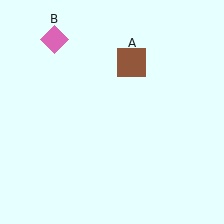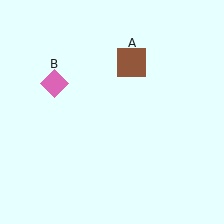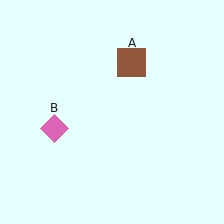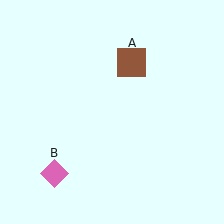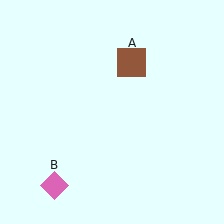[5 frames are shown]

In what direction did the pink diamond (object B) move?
The pink diamond (object B) moved down.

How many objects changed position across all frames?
1 object changed position: pink diamond (object B).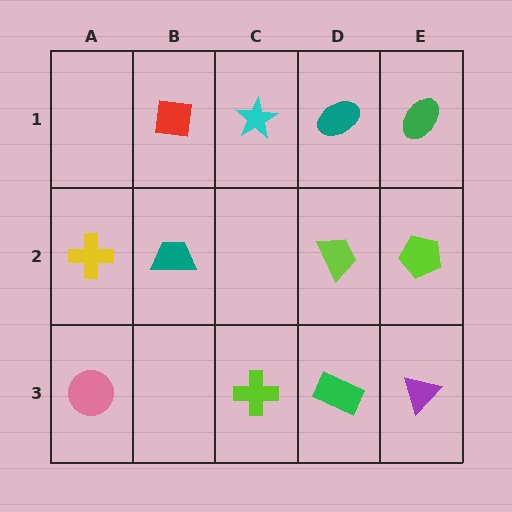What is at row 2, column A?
A yellow cross.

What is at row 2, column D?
A lime trapezoid.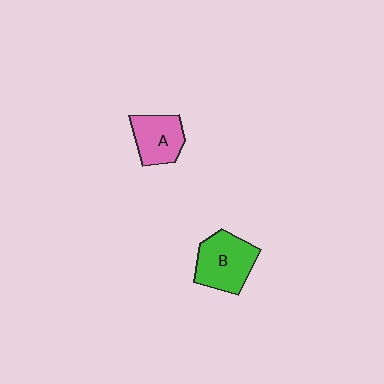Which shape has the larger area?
Shape B (green).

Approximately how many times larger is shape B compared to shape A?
Approximately 1.3 times.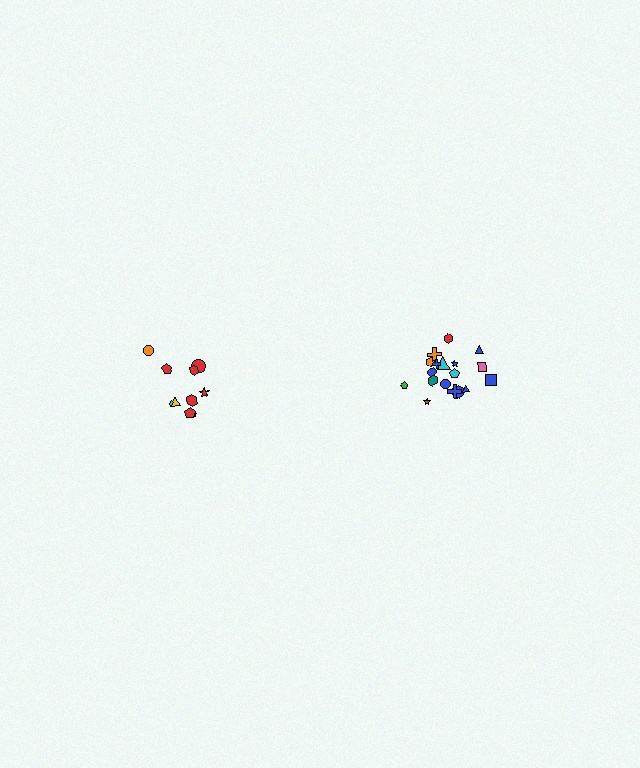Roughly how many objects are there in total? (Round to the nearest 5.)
Roughly 30 objects in total.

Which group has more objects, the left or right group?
The right group.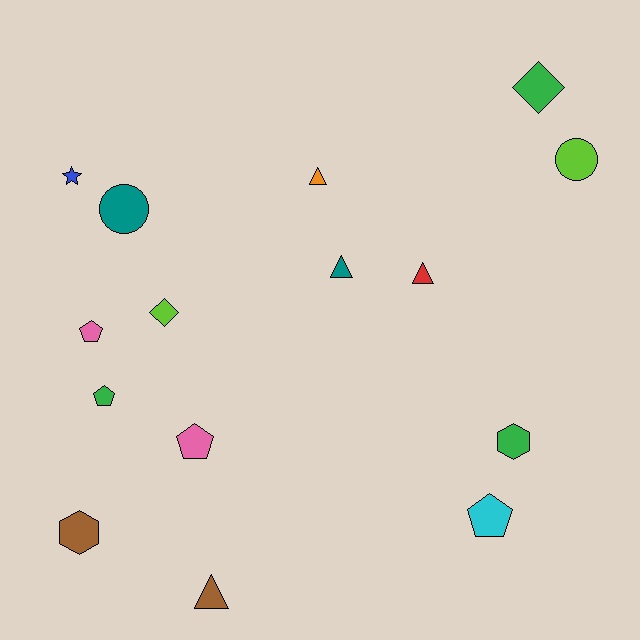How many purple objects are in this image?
There are no purple objects.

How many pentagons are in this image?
There are 4 pentagons.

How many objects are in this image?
There are 15 objects.